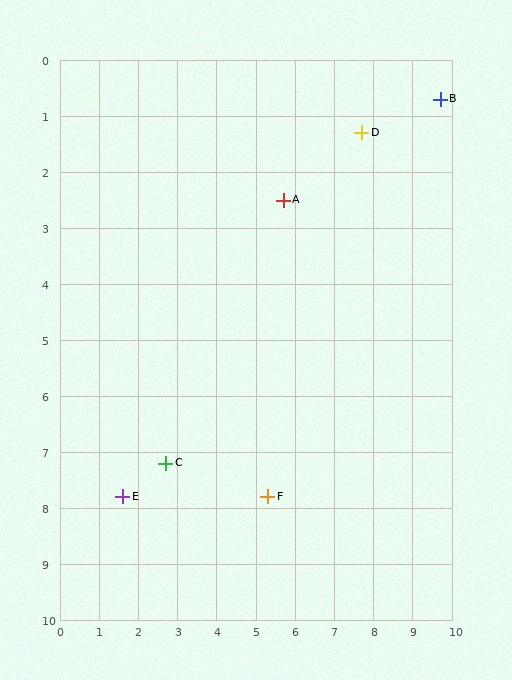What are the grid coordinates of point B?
Point B is at approximately (9.7, 0.7).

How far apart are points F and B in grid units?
Points F and B are about 8.4 grid units apart.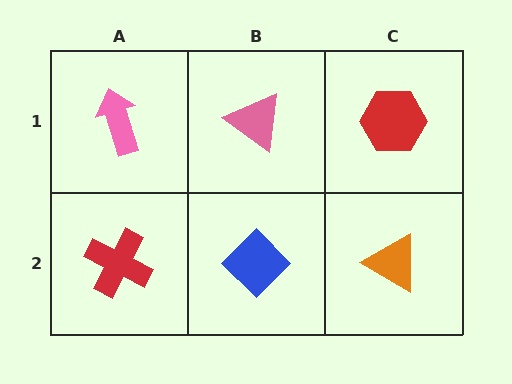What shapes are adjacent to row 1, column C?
An orange triangle (row 2, column C), a pink triangle (row 1, column B).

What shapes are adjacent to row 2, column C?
A red hexagon (row 1, column C), a blue diamond (row 2, column B).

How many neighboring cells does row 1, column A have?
2.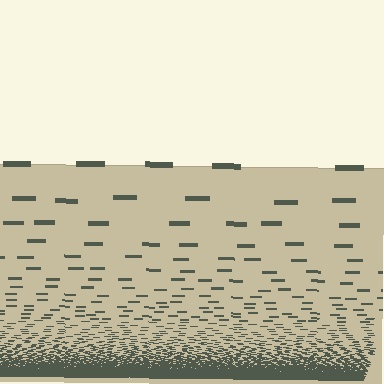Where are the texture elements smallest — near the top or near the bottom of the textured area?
Near the bottom.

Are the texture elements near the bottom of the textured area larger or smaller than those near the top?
Smaller. The gradient is inverted — elements near the bottom are smaller and denser.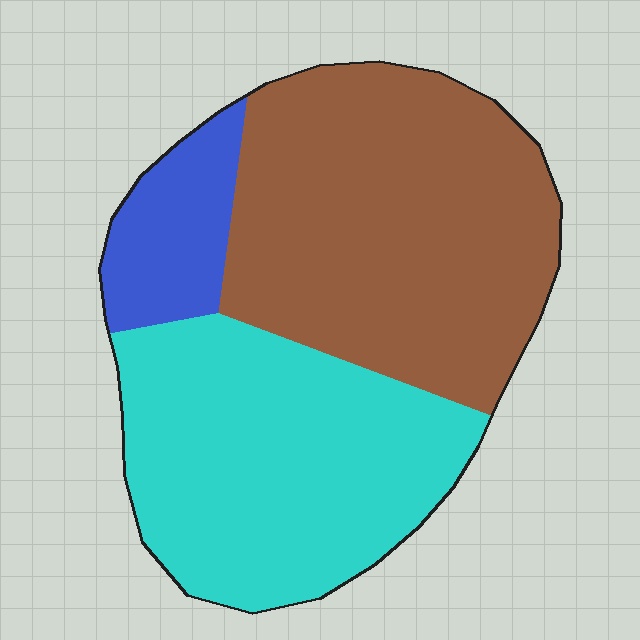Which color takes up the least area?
Blue, at roughly 10%.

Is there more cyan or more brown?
Brown.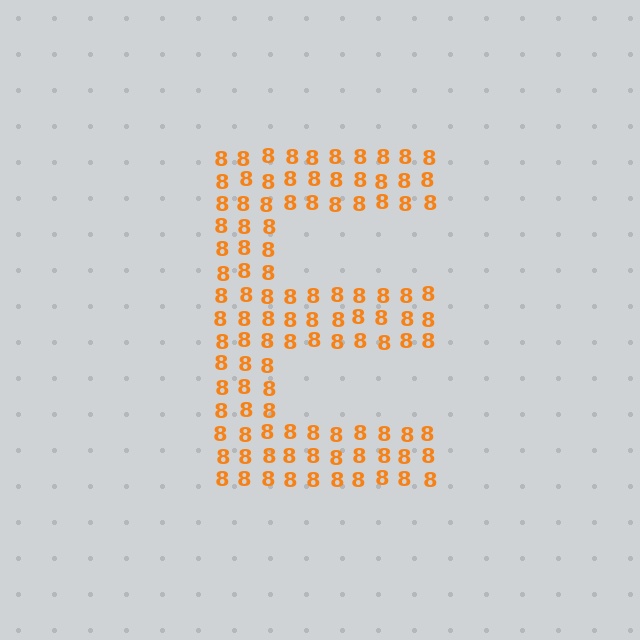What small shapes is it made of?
It is made of small digit 8's.